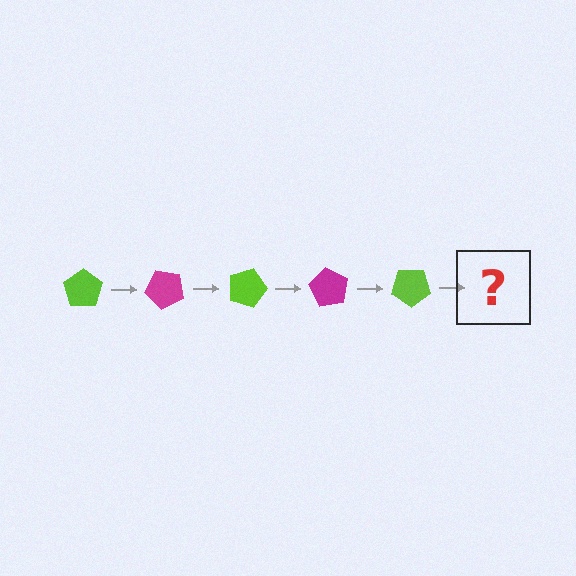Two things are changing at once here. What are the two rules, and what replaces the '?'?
The two rules are that it rotates 45 degrees each step and the color cycles through lime and magenta. The '?' should be a magenta pentagon, rotated 225 degrees from the start.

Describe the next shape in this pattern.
It should be a magenta pentagon, rotated 225 degrees from the start.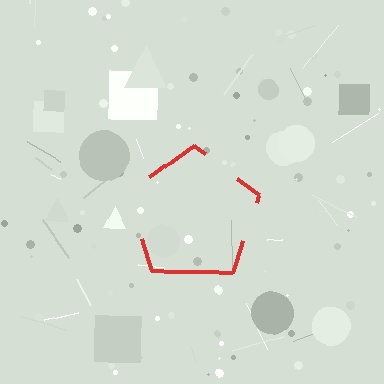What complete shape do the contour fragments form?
The contour fragments form a pentagon.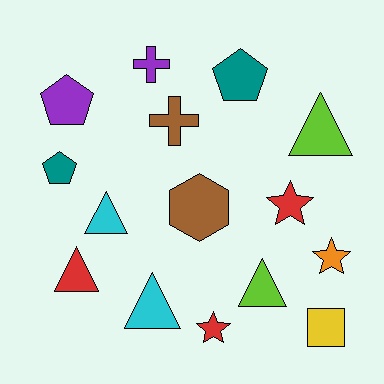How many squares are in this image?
There is 1 square.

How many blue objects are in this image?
There are no blue objects.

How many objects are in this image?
There are 15 objects.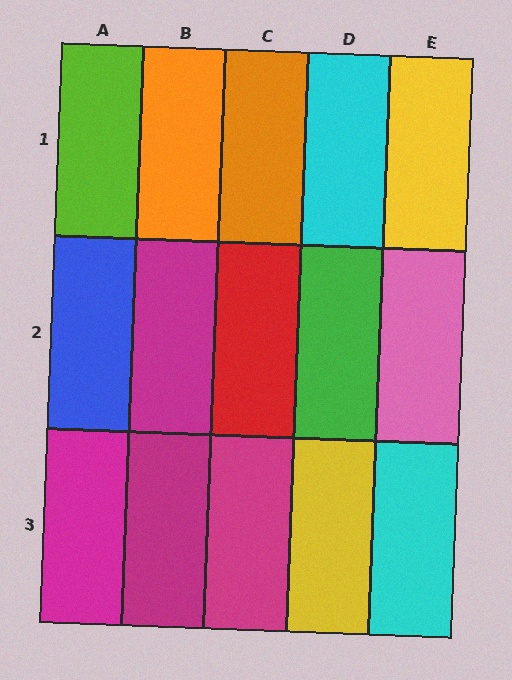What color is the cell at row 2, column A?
Blue.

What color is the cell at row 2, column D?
Green.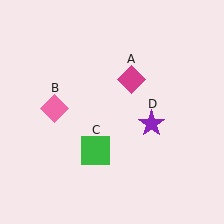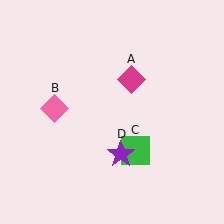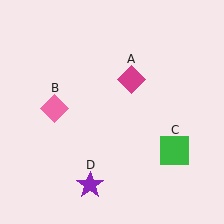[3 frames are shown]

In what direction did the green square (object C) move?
The green square (object C) moved right.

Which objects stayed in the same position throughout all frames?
Magenta diamond (object A) and pink diamond (object B) remained stationary.